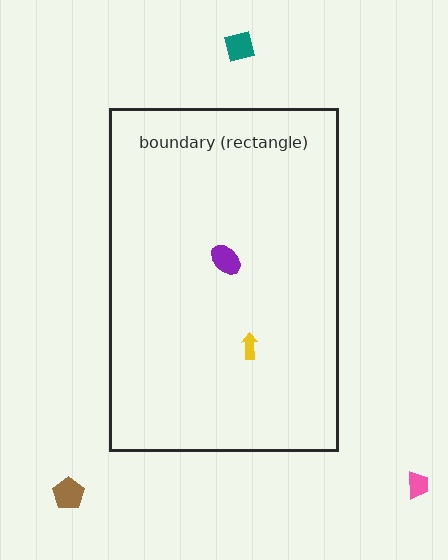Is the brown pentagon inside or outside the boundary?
Outside.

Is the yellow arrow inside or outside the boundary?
Inside.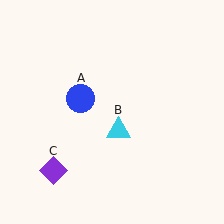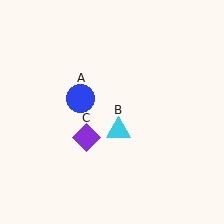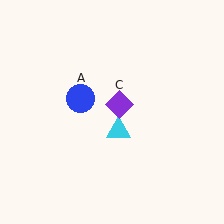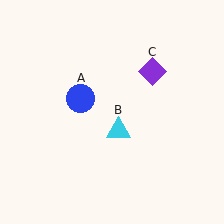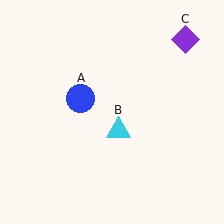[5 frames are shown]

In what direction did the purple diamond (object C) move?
The purple diamond (object C) moved up and to the right.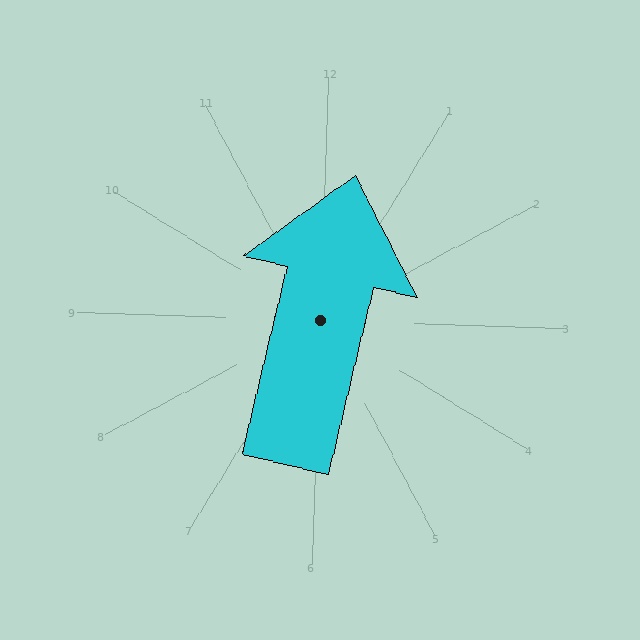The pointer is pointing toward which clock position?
Roughly 12 o'clock.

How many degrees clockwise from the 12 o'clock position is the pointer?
Approximately 12 degrees.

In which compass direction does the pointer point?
North.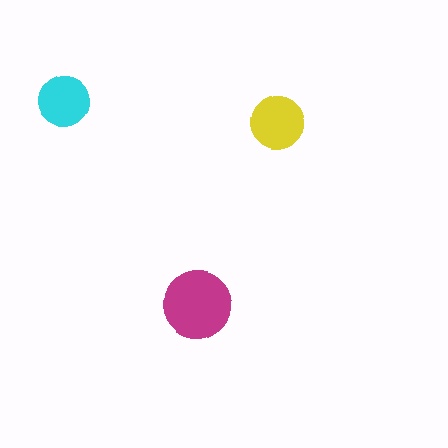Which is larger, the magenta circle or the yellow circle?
The magenta one.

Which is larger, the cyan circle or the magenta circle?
The magenta one.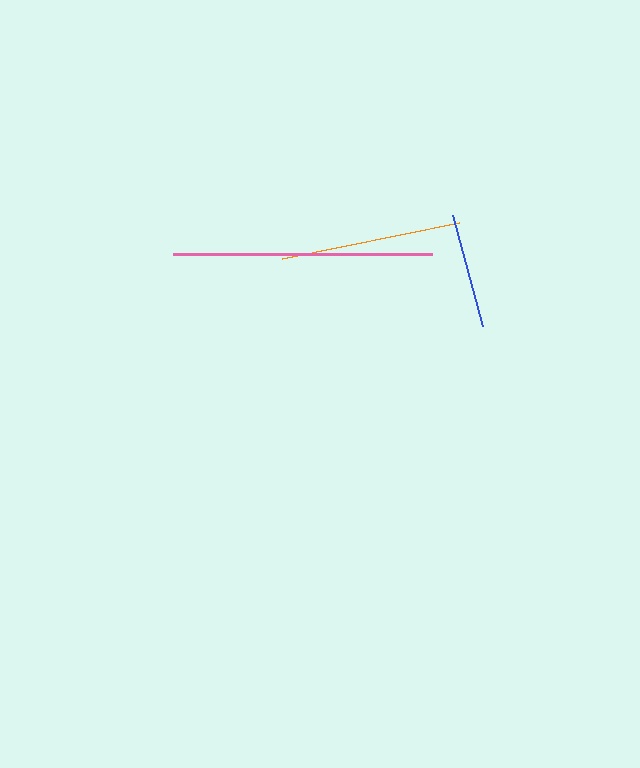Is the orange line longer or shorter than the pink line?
The pink line is longer than the orange line.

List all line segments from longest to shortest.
From longest to shortest: pink, orange, blue.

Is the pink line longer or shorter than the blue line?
The pink line is longer than the blue line.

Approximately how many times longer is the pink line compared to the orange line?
The pink line is approximately 1.4 times the length of the orange line.